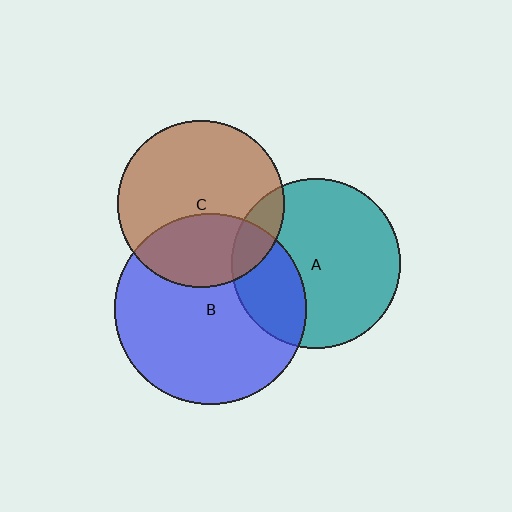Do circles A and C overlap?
Yes.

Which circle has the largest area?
Circle B (blue).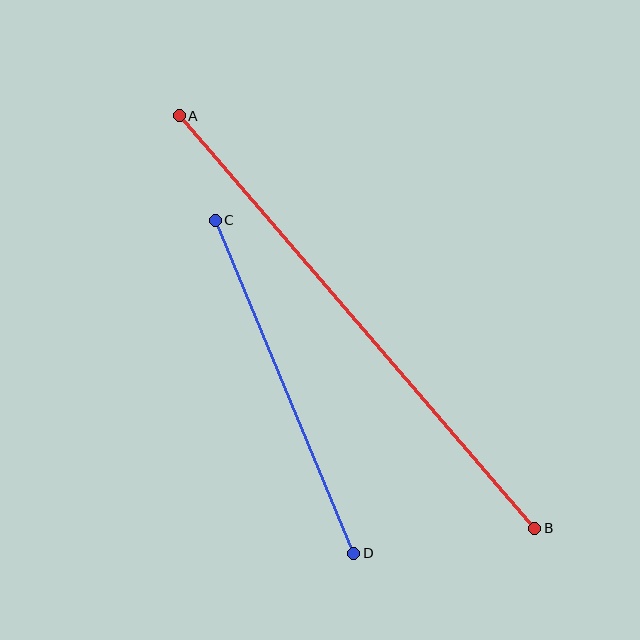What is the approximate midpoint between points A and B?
The midpoint is at approximately (357, 322) pixels.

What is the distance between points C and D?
The distance is approximately 361 pixels.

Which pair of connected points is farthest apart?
Points A and B are farthest apart.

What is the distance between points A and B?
The distance is approximately 545 pixels.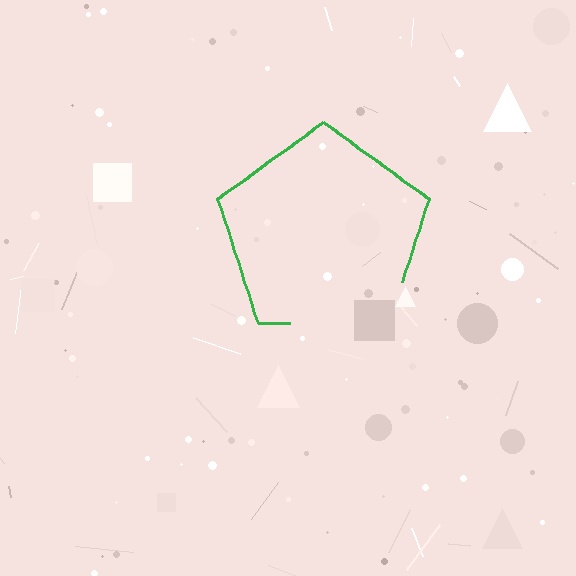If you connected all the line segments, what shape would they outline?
They would outline a pentagon.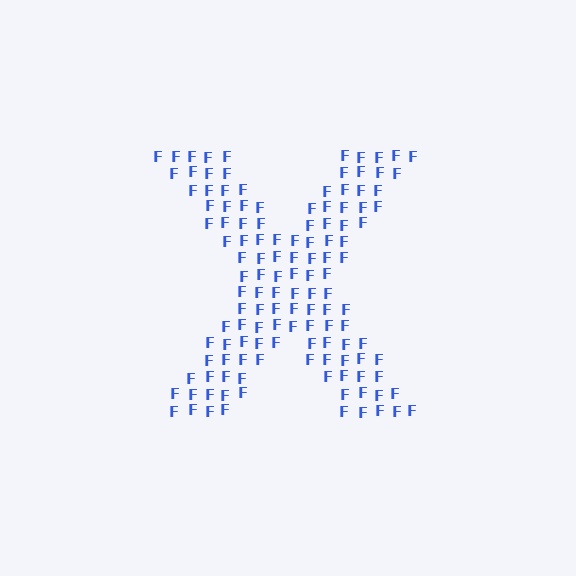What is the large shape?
The large shape is the letter X.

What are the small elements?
The small elements are letter F's.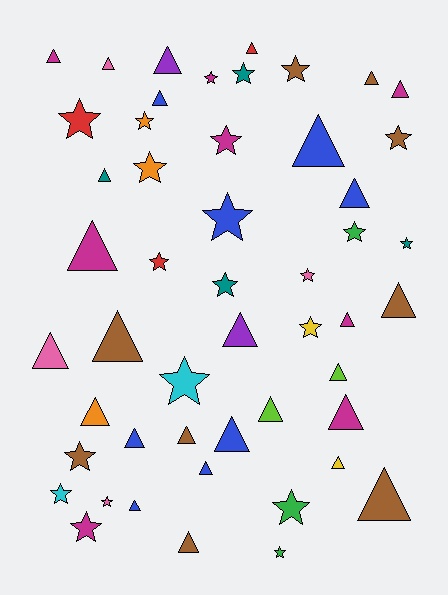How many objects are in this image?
There are 50 objects.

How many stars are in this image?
There are 22 stars.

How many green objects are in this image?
There are 3 green objects.